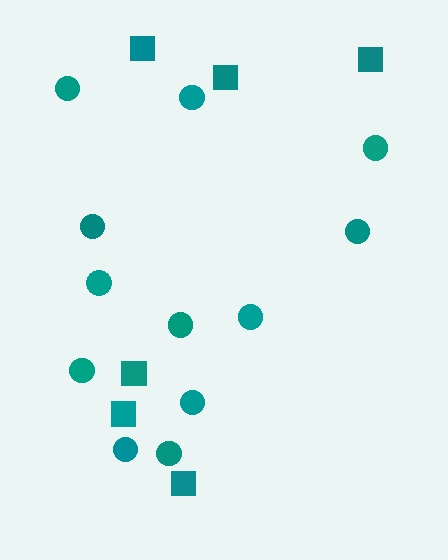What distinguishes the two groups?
There are 2 groups: one group of squares (6) and one group of circles (12).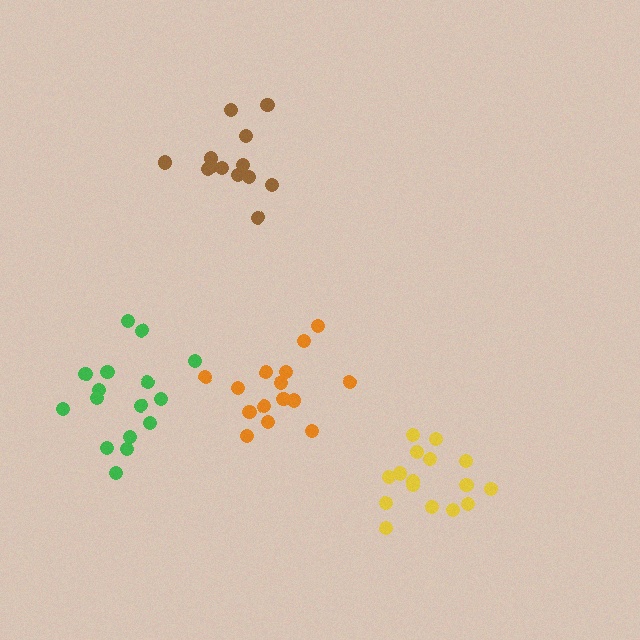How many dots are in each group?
Group 1: 16 dots, Group 2: 13 dots, Group 3: 16 dots, Group 4: 16 dots (61 total).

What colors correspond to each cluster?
The clusters are colored: yellow, brown, orange, green.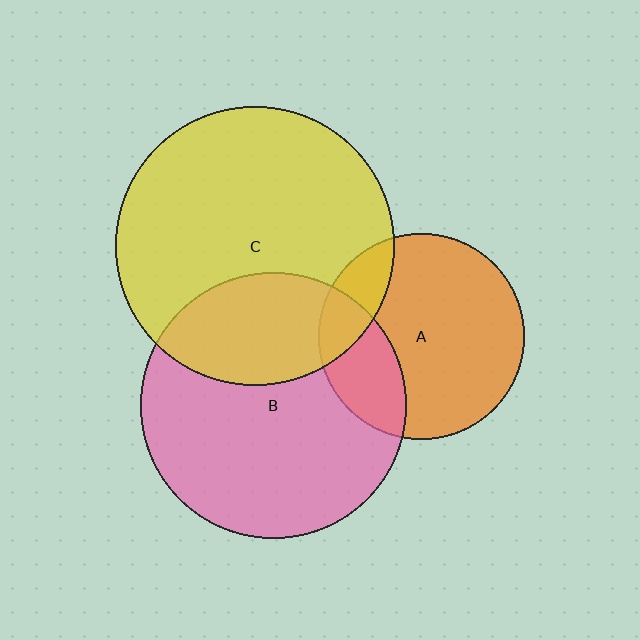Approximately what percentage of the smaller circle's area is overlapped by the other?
Approximately 25%.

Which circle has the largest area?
Circle C (yellow).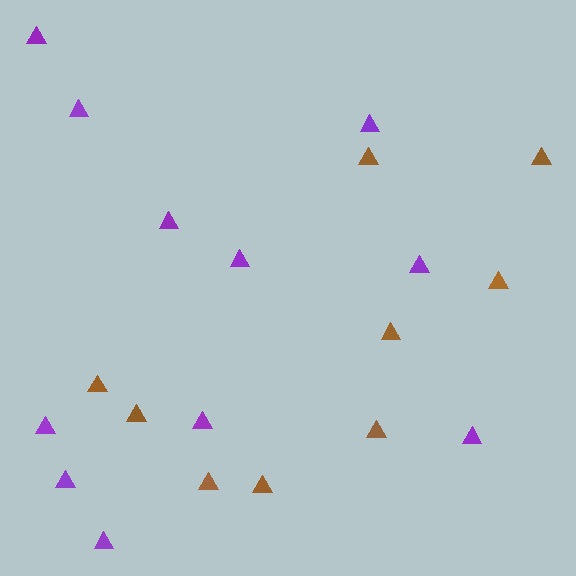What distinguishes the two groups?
There are 2 groups: one group of purple triangles (11) and one group of brown triangles (9).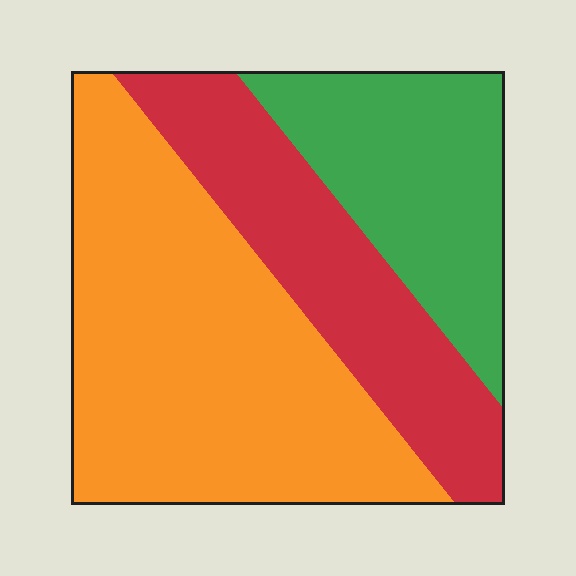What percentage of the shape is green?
Green covers roughly 25% of the shape.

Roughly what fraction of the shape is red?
Red takes up between a sixth and a third of the shape.